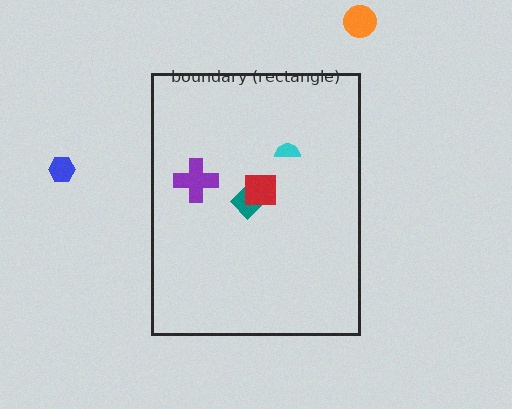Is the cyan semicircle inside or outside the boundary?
Inside.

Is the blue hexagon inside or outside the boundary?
Outside.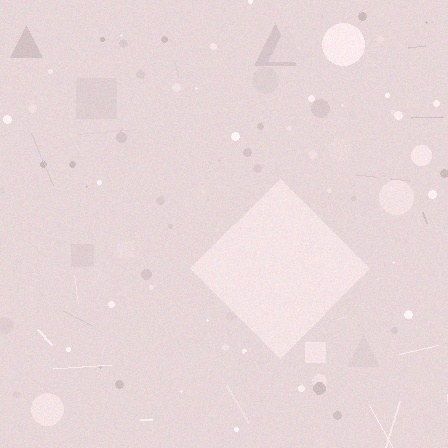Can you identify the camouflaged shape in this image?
The camouflaged shape is a diamond.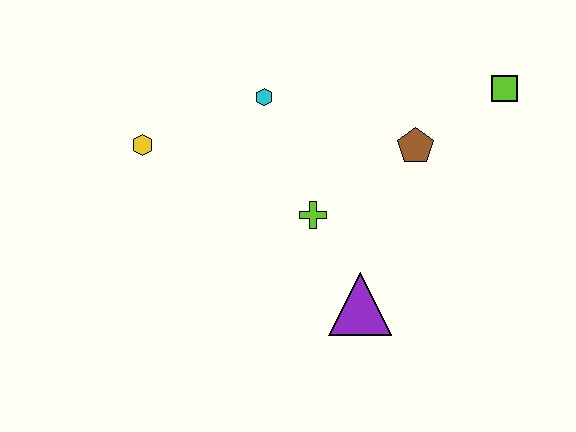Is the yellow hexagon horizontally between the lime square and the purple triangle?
No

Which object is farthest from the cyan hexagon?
The lime square is farthest from the cyan hexagon.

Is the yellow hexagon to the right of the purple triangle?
No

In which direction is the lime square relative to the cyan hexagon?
The lime square is to the right of the cyan hexagon.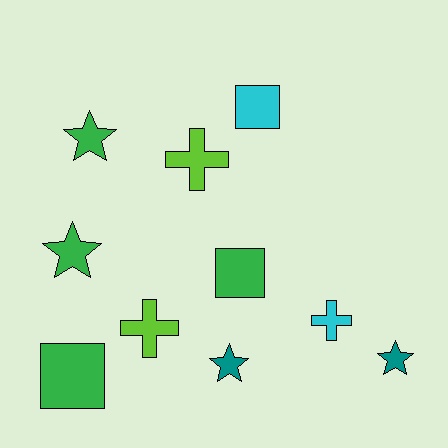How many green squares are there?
There are 2 green squares.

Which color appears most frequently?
Green, with 4 objects.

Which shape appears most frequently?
Star, with 4 objects.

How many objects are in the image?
There are 10 objects.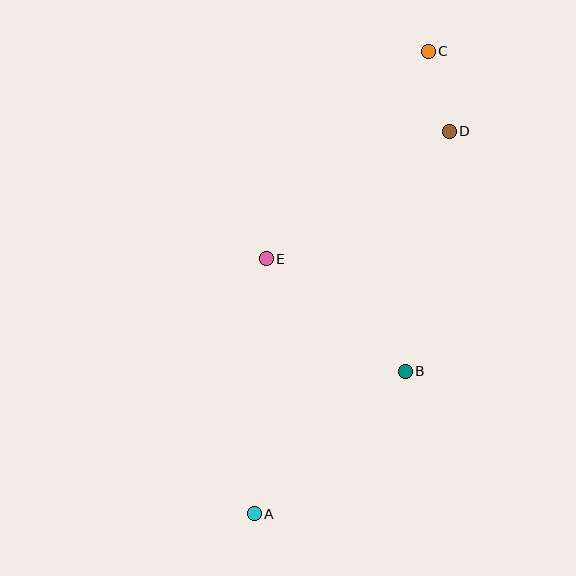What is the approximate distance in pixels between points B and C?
The distance between B and C is approximately 321 pixels.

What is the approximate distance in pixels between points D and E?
The distance between D and E is approximately 223 pixels.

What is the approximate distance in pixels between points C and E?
The distance between C and E is approximately 263 pixels.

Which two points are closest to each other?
Points C and D are closest to each other.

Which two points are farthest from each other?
Points A and C are farthest from each other.